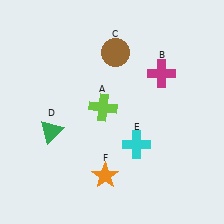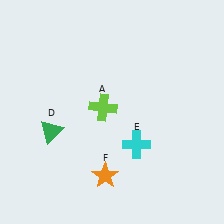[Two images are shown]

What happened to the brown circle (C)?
The brown circle (C) was removed in Image 2. It was in the top-right area of Image 1.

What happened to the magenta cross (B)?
The magenta cross (B) was removed in Image 2. It was in the top-right area of Image 1.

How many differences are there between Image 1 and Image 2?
There are 2 differences between the two images.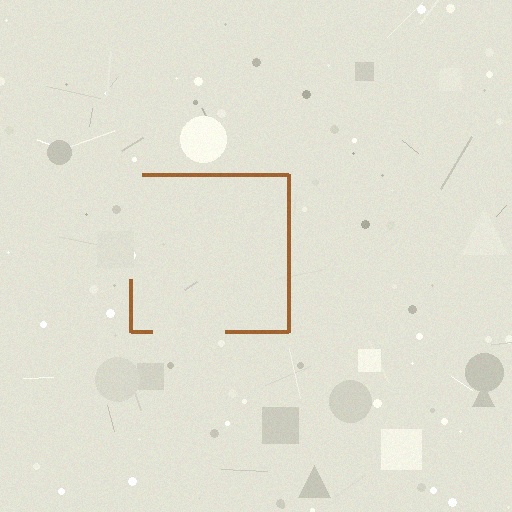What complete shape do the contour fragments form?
The contour fragments form a square.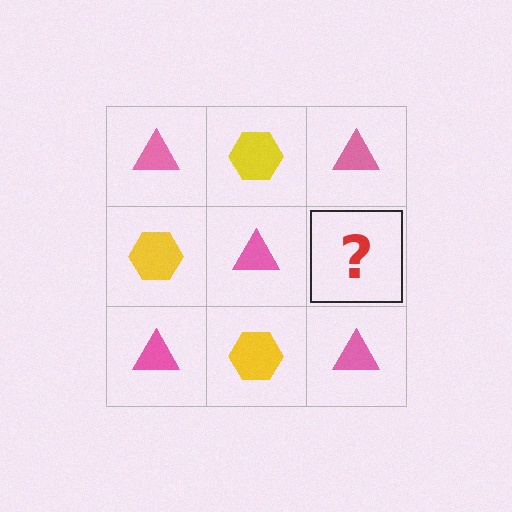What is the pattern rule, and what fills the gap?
The rule is that it alternates pink triangle and yellow hexagon in a checkerboard pattern. The gap should be filled with a yellow hexagon.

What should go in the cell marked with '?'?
The missing cell should contain a yellow hexagon.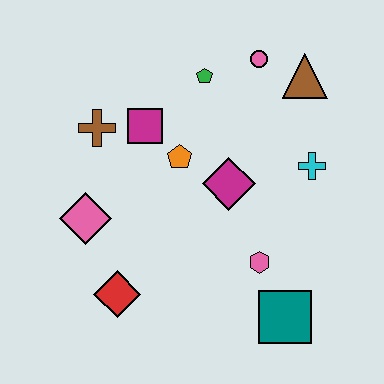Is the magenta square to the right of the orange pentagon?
No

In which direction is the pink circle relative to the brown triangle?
The pink circle is to the left of the brown triangle.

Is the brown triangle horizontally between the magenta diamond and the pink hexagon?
No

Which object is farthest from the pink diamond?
The brown triangle is farthest from the pink diamond.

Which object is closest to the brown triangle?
The pink circle is closest to the brown triangle.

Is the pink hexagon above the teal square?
Yes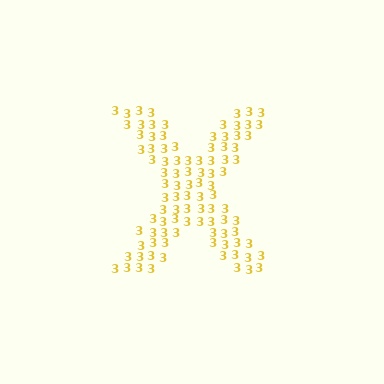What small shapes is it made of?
It is made of small digit 3's.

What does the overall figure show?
The overall figure shows the letter X.